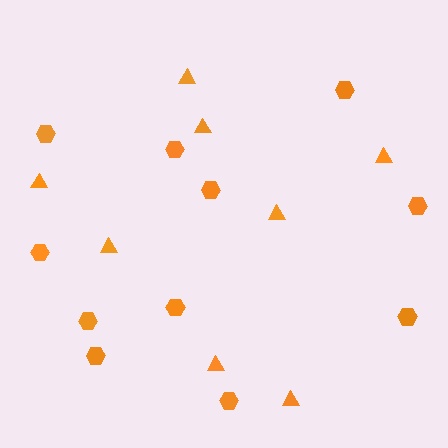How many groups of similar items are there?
There are 2 groups: one group of triangles (8) and one group of hexagons (11).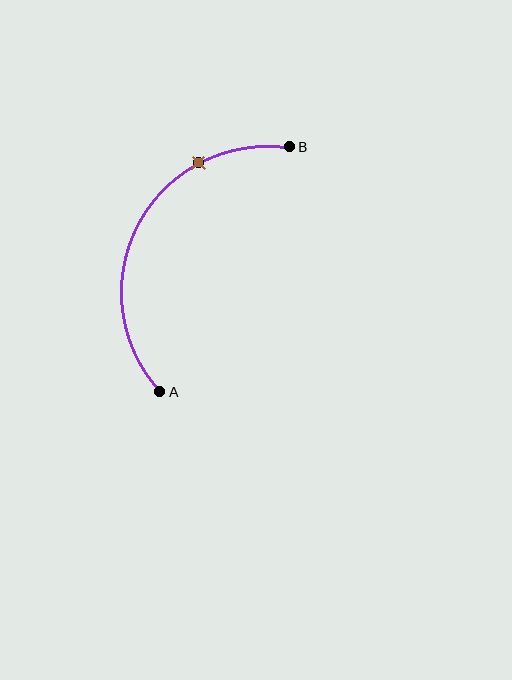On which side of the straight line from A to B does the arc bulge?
The arc bulges to the left of the straight line connecting A and B.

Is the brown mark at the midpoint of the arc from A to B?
No. The brown mark lies on the arc but is closer to endpoint B. The arc midpoint would be at the point on the curve equidistant along the arc from both A and B.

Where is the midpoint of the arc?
The arc midpoint is the point on the curve farthest from the straight line joining A and B. It sits to the left of that line.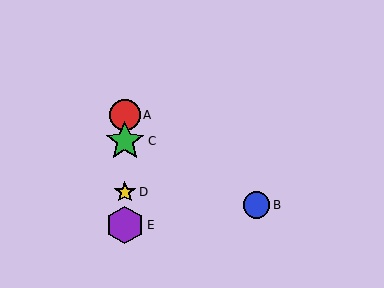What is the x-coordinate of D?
Object D is at x≈125.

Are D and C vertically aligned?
Yes, both are at x≈125.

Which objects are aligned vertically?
Objects A, C, D, E are aligned vertically.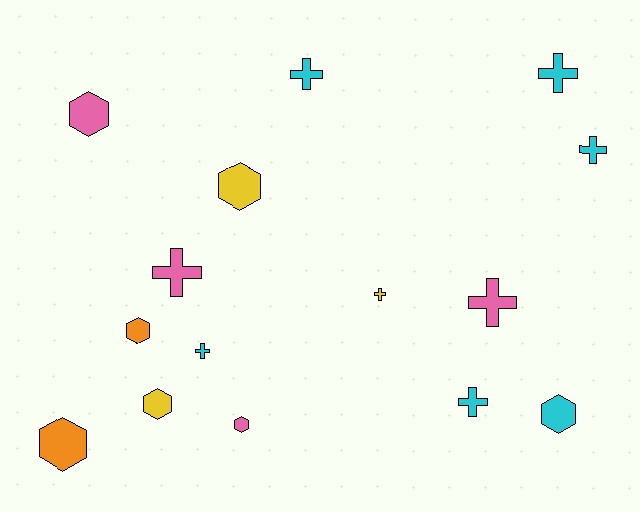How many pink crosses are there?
There are 2 pink crosses.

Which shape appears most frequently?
Cross, with 8 objects.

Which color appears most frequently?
Cyan, with 6 objects.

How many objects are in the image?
There are 15 objects.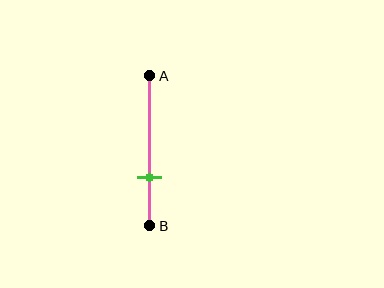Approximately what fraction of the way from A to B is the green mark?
The green mark is approximately 70% of the way from A to B.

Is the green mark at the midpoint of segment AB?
No, the mark is at about 70% from A, not at the 50% midpoint.